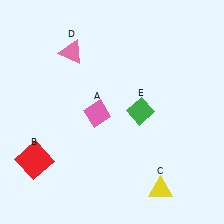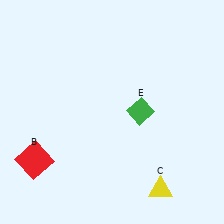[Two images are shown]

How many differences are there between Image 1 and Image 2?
There are 2 differences between the two images.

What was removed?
The pink triangle (D), the pink diamond (A) were removed in Image 2.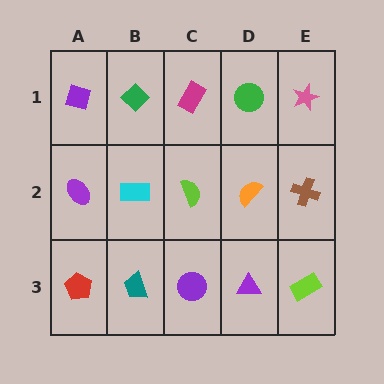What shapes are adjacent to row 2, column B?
A green diamond (row 1, column B), a teal trapezoid (row 3, column B), a purple ellipse (row 2, column A), a lime semicircle (row 2, column C).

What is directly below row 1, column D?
An orange semicircle.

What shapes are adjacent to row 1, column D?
An orange semicircle (row 2, column D), a magenta rectangle (row 1, column C), a pink star (row 1, column E).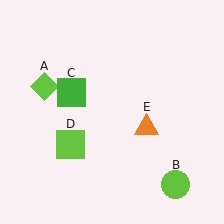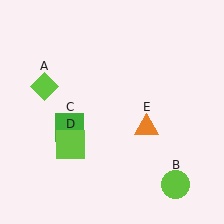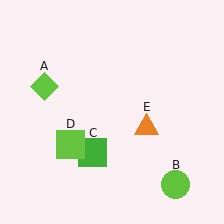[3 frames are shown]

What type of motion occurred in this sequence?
The green square (object C) rotated counterclockwise around the center of the scene.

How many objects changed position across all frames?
1 object changed position: green square (object C).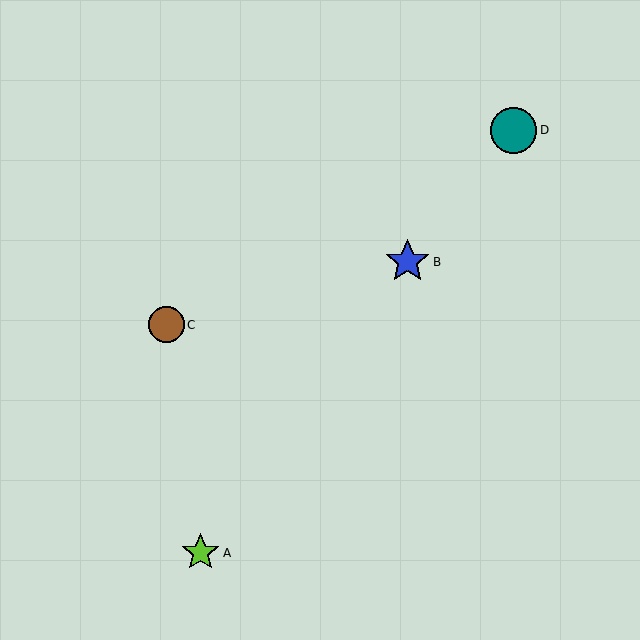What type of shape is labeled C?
Shape C is a brown circle.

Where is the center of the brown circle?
The center of the brown circle is at (166, 325).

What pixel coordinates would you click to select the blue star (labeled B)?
Click at (408, 262) to select the blue star B.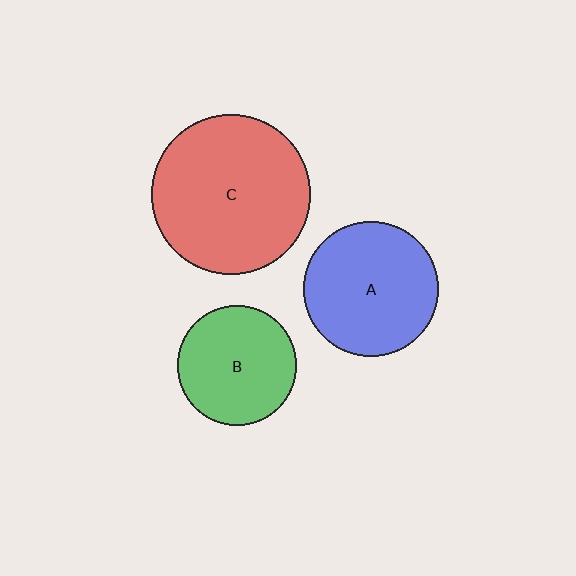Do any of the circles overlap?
No, none of the circles overlap.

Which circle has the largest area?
Circle C (red).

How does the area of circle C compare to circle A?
Approximately 1.4 times.